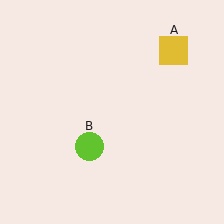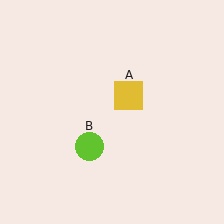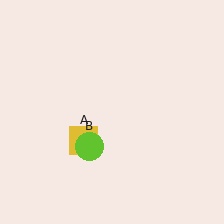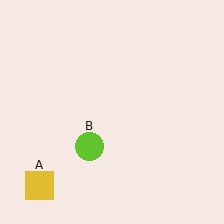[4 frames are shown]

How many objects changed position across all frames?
1 object changed position: yellow square (object A).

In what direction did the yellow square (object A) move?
The yellow square (object A) moved down and to the left.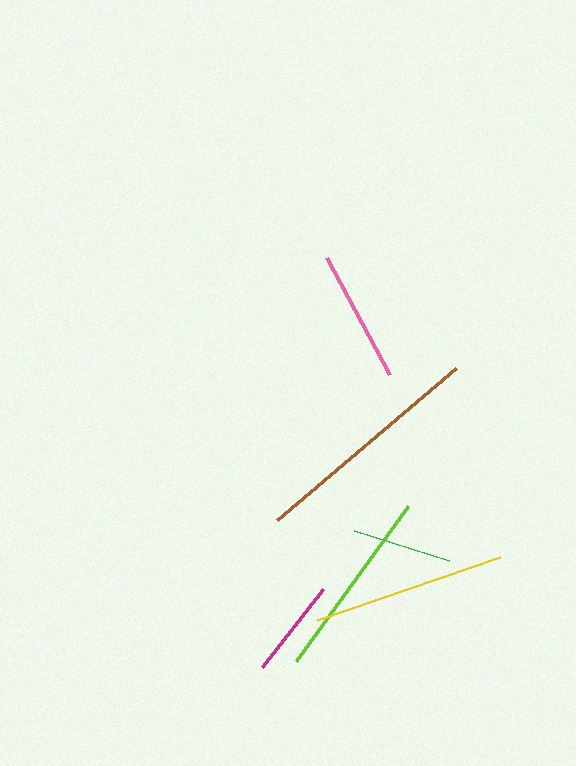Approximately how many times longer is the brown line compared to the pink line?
The brown line is approximately 1.8 times the length of the pink line.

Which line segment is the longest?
The brown line is the longest at approximately 235 pixels.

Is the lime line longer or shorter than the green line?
The lime line is longer than the green line.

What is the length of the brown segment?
The brown segment is approximately 235 pixels long.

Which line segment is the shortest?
The magenta line is the shortest at approximately 99 pixels.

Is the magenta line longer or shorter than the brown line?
The brown line is longer than the magenta line.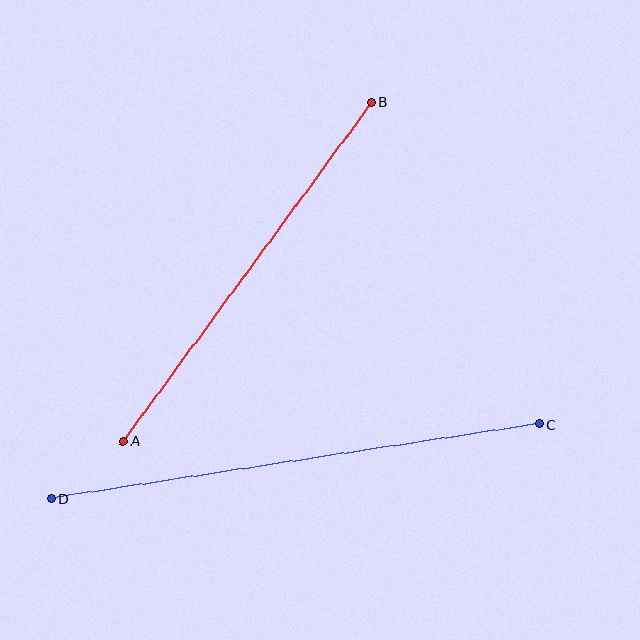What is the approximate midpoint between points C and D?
The midpoint is at approximately (295, 461) pixels.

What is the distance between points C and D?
The distance is approximately 493 pixels.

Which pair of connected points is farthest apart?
Points C and D are farthest apart.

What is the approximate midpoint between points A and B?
The midpoint is at approximately (247, 272) pixels.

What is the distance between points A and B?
The distance is approximately 420 pixels.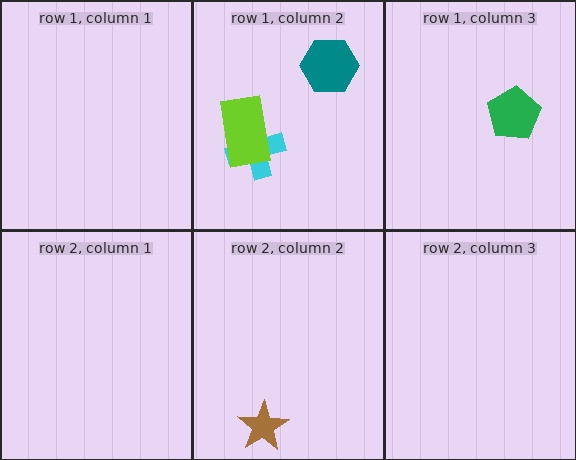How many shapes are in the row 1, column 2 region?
3.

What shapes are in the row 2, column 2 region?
The brown star.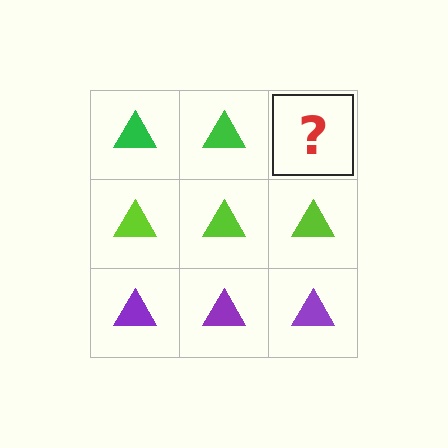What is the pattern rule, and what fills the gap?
The rule is that each row has a consistent color. The gap should be filled with a green triangle.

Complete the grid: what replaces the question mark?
The question mark should be replaced with a green triangle.